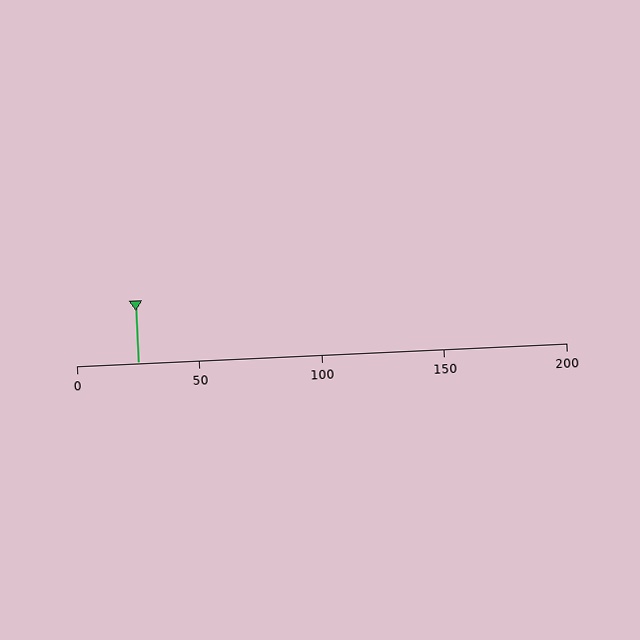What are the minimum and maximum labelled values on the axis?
The axis runs from 0 to 200.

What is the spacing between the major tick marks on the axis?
The major ticks are spaced 50 apart.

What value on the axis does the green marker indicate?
The marker indicates approximately 25.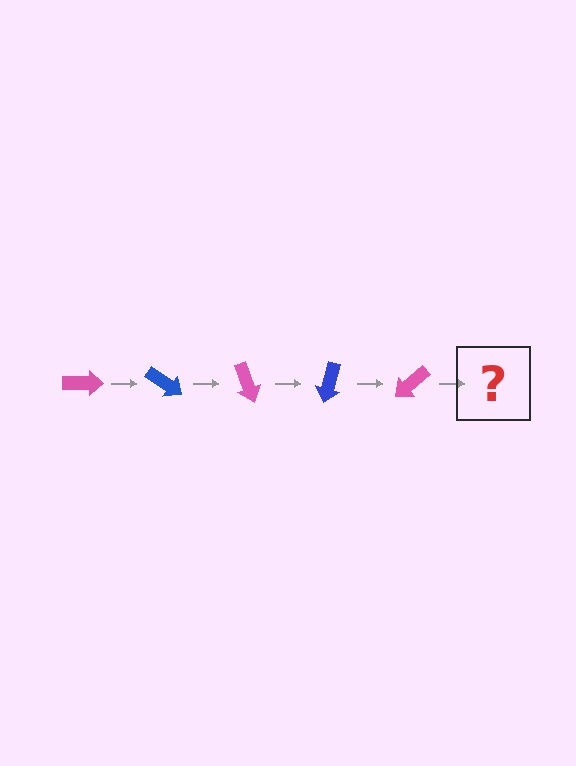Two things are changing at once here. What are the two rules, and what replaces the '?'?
The two rules are that it rotates 35 degrees each step and the color cycles through pink and blue. The '?' should be a blue arrow, rotated 175 degrees from the start.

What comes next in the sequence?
The next element should be a blue arrow, rotated 175 degrees from the start.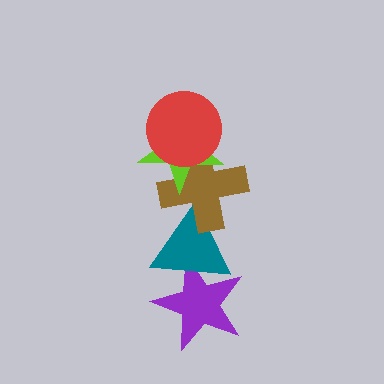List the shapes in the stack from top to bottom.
From top to bottom: the red circle, the lime star, the brown cross, the teal triangle, the purple star.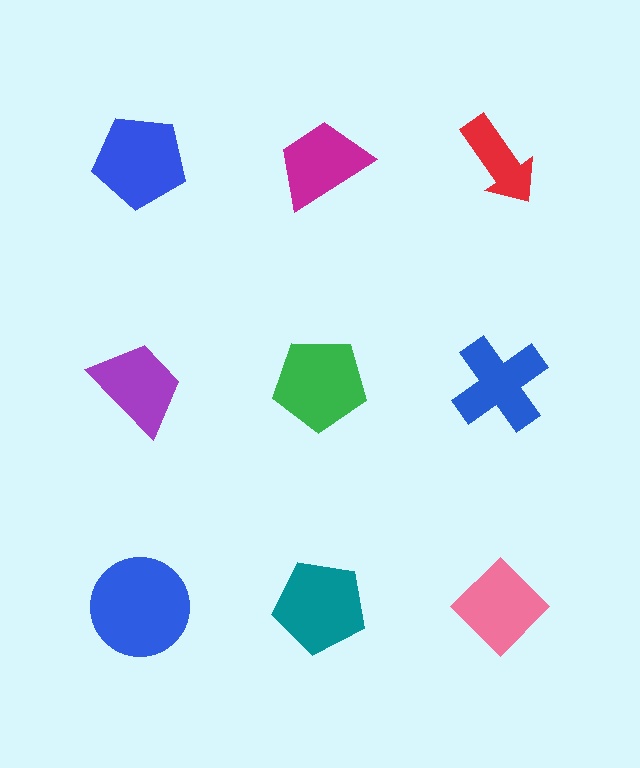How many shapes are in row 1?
3 shapes.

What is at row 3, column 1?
A blue circle.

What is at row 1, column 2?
A magenta trapezoid.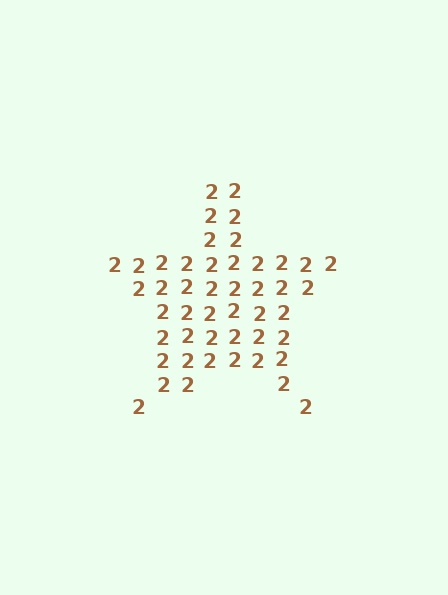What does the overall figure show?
The overall figure shows a star.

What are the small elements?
The small elements are digit 2's.